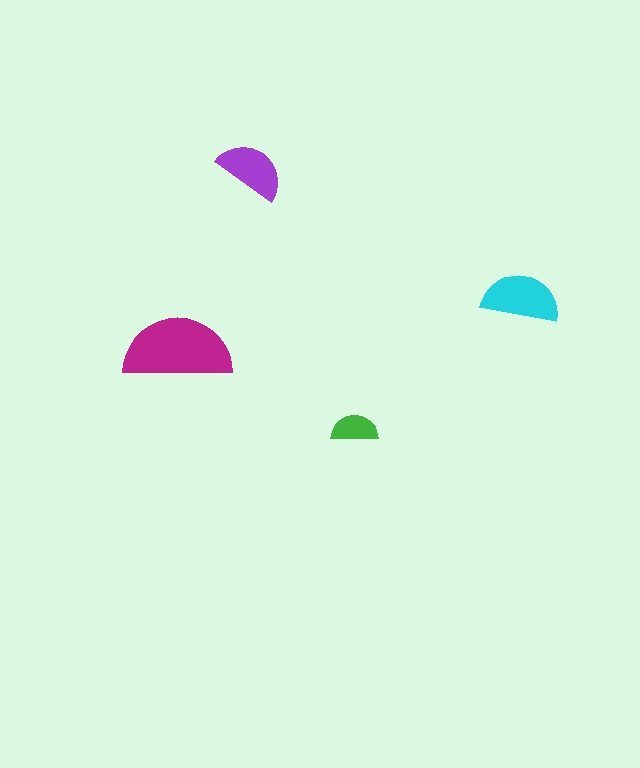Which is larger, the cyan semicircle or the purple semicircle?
The cyan one.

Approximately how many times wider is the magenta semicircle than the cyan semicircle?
About 1.5 times wider.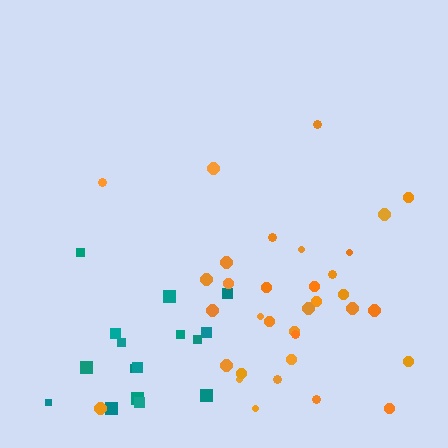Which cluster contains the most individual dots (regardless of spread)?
Orange (34).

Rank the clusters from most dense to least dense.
orange, teal.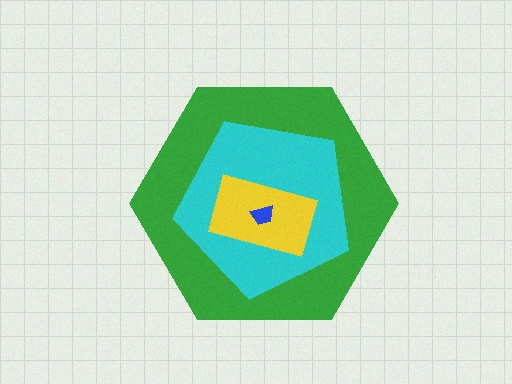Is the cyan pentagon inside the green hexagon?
Yes.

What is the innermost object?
The blue trapezoid.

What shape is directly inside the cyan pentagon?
The yellow rectangle.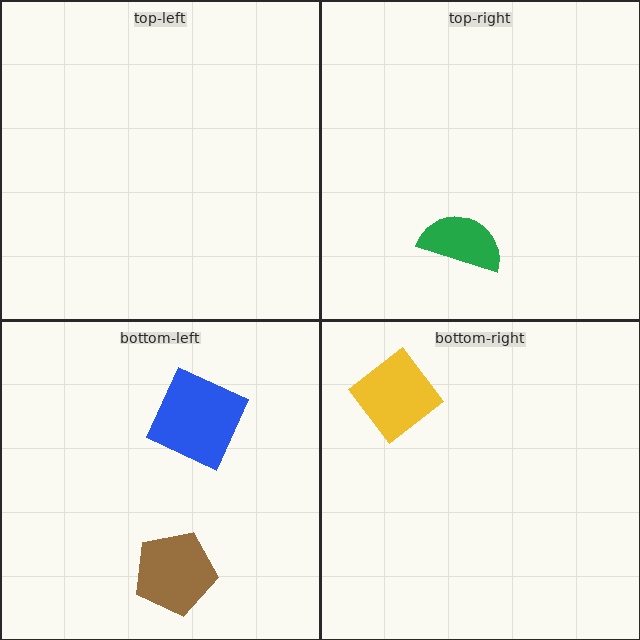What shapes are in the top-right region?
The green semicircle.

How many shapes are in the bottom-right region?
1.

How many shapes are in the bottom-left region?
2.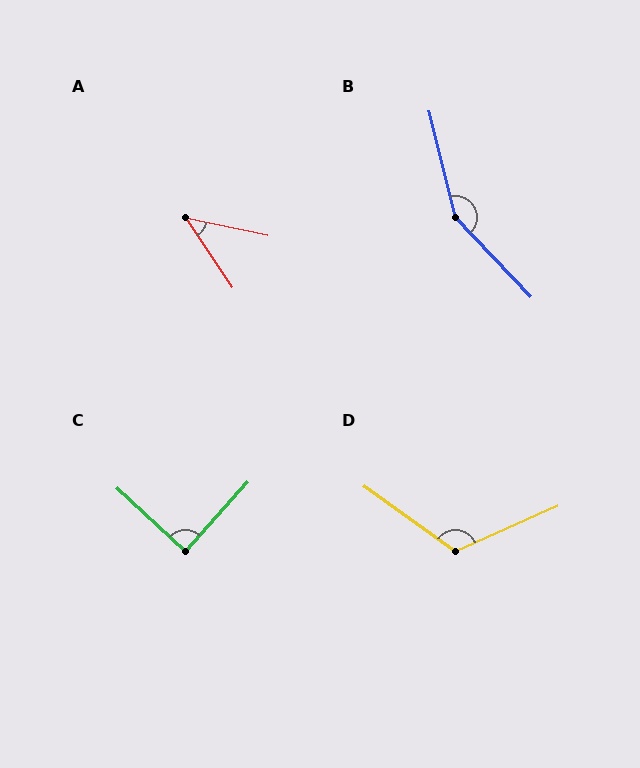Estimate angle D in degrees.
Approximately 120 degrees.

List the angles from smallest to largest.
A (44°), C (89°), D (120°), B (150°).